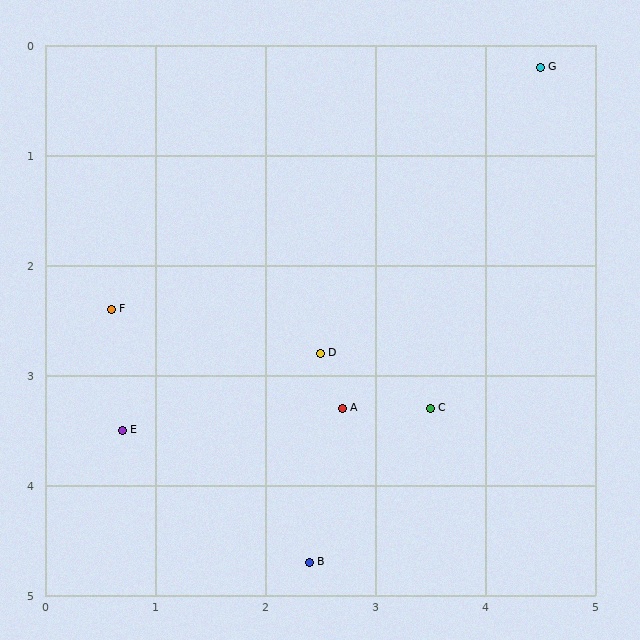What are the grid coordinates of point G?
Point G is at approximately (4.5, 0.2).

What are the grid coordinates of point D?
Point D is at approximately (2.5, 2.8).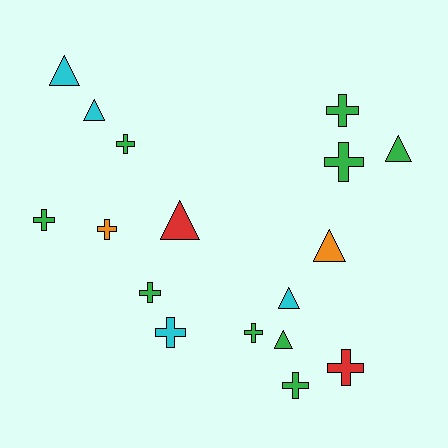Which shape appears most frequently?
Cross, with 10 objects.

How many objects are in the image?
There are 17 objects.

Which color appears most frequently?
Green, with 9 objects.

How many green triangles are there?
There are 2 green triangles.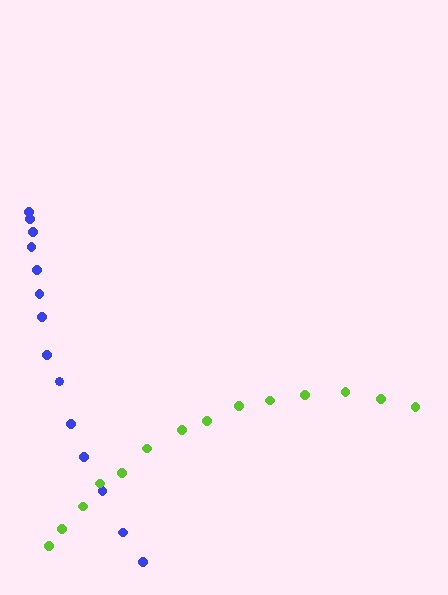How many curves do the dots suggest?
There are 2 distinct paths.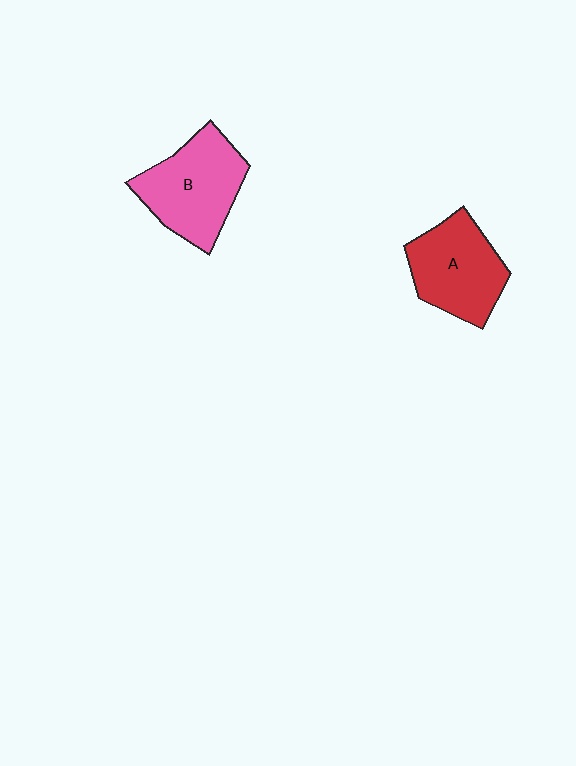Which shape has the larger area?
Shape B (pink).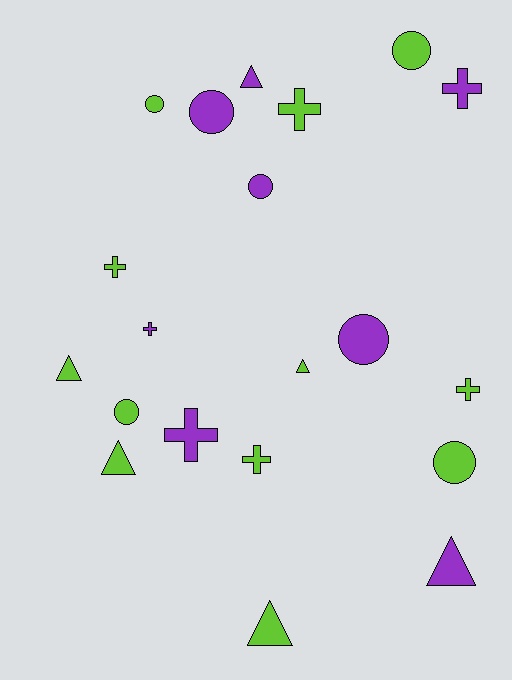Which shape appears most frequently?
Circle, with 7 objects.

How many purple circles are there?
There are 3 purple circles.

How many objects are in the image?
There are 20 objects.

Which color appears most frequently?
Lime, with 12 objects.